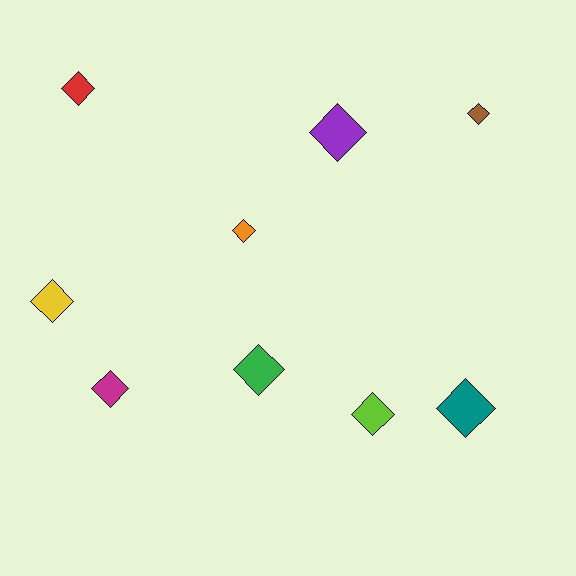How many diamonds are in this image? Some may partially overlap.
There are 9 diamonds.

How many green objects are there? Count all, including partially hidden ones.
There is 1 green object.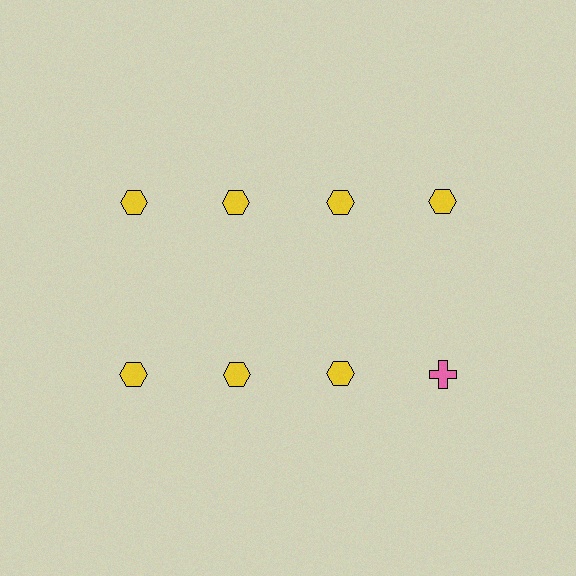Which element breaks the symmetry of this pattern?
The pink cross in the second row, second from right column breaks the symmetry. All other shapes are yellow hexagons.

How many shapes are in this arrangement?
There are 8 shapes arranged in a grid pattern.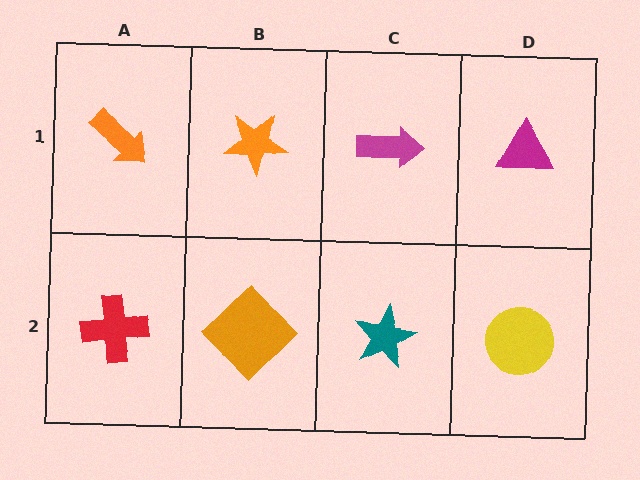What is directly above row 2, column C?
A magenta arrow.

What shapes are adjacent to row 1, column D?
A yellow circle (row 2, column D), a magenta arrow (row 1, column C).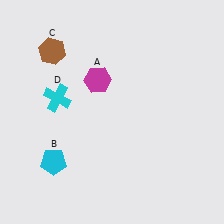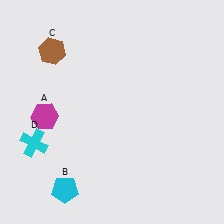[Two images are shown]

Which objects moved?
The objects that moved are: the magenta hexagon (A), the cyan pentagon (B), the cyan cross (D).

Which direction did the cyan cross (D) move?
The cyan cross (D) moved down.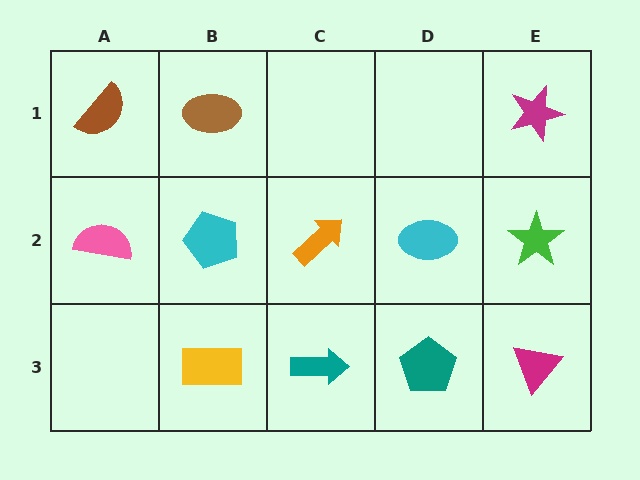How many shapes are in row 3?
4 shapes.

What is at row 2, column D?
A cyan ellipse.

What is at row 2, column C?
An orange arrow.